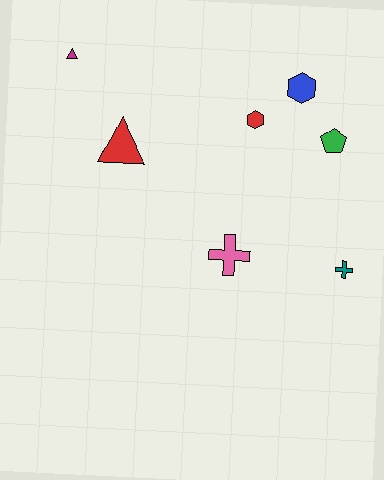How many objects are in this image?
There are 7 objects.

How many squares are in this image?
There are no squares.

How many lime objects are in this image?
There are no lime objects.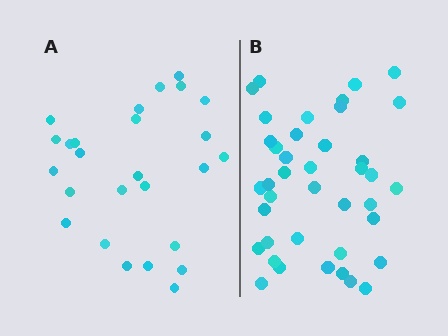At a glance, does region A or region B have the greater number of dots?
Region B (the right region) has more dots.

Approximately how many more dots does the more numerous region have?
Region B has approximately 15 more dots than region A.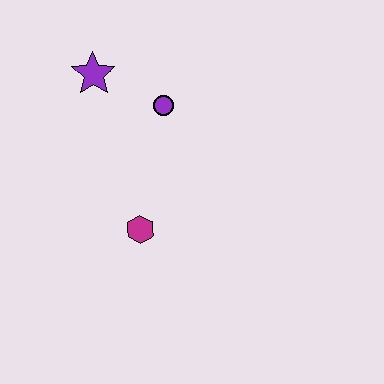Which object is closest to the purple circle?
The purple star is closest to the purple circle.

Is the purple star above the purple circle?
Yes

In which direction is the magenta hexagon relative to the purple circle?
The magenta hexagon is below the purple circle.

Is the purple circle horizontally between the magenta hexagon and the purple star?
No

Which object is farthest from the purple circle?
The magenta hexagon is farthest from the purple circle.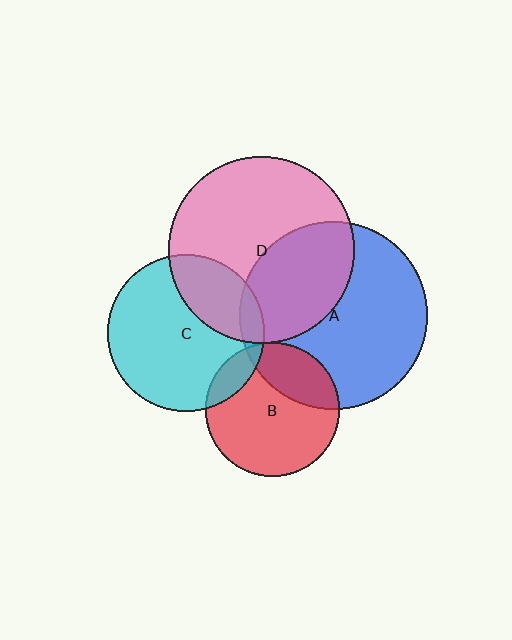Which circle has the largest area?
Circle A (blue).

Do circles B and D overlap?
Yes.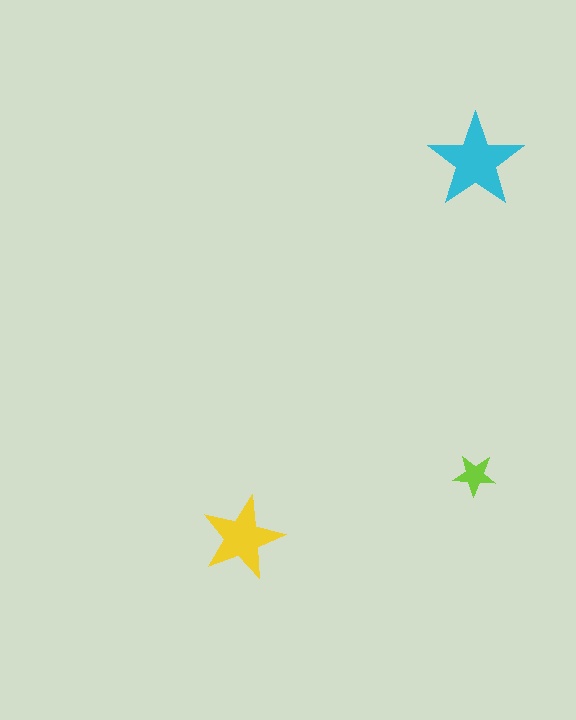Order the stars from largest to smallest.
the cyan one, the yellow one, the lime one.